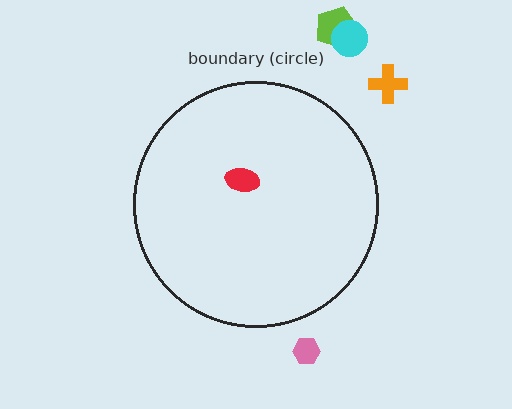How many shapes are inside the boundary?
1 inside, 4 outside.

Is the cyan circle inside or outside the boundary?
Outside.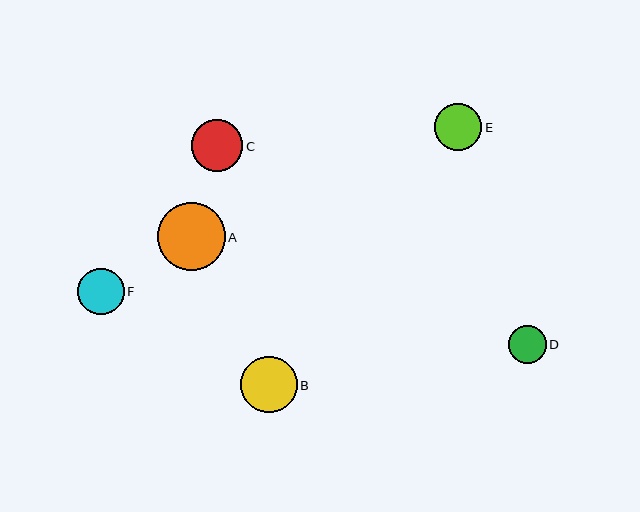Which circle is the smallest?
Circle D is the smallest with a size of approximately 38 pixels.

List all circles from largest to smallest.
From largest to smallest: A, B, C, E, F, D.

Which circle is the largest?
Circle A is the largest with a size of approximately 68 pixels.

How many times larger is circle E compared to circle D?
Circle E is approximately 1.3 times the size of circle D.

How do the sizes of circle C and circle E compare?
Circle C and circle E are approximately the same size.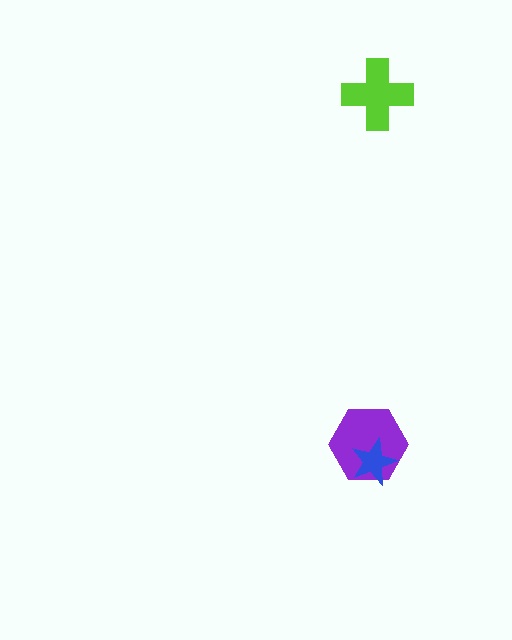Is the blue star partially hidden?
No, no other shape covers it.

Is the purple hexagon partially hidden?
Yes, it is partially covered by another shape.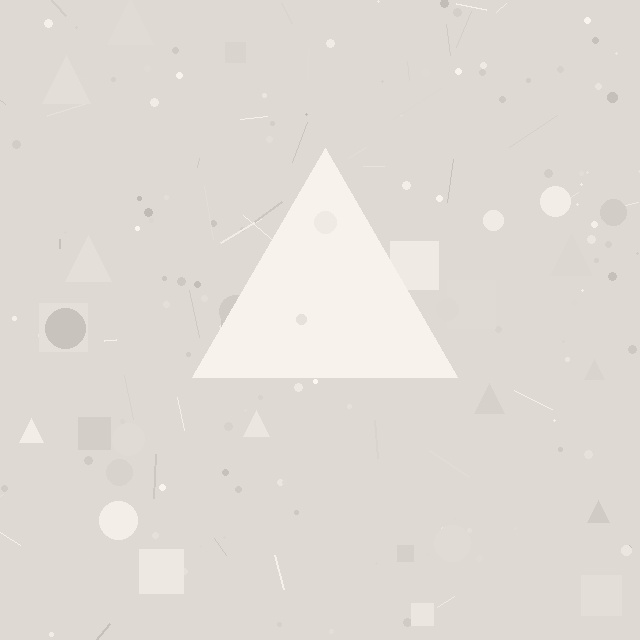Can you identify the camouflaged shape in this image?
The camouflaged shape is a triangle.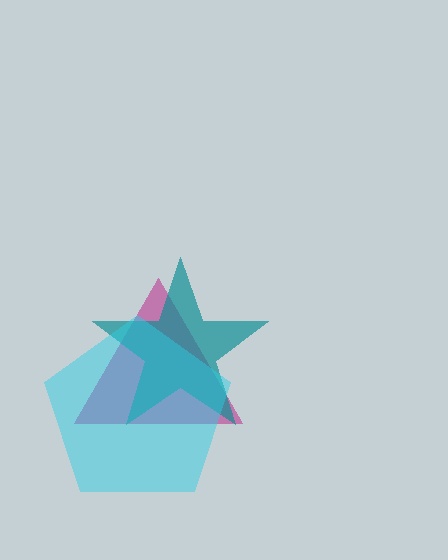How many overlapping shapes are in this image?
There are 3 overlapping shapes in the image.